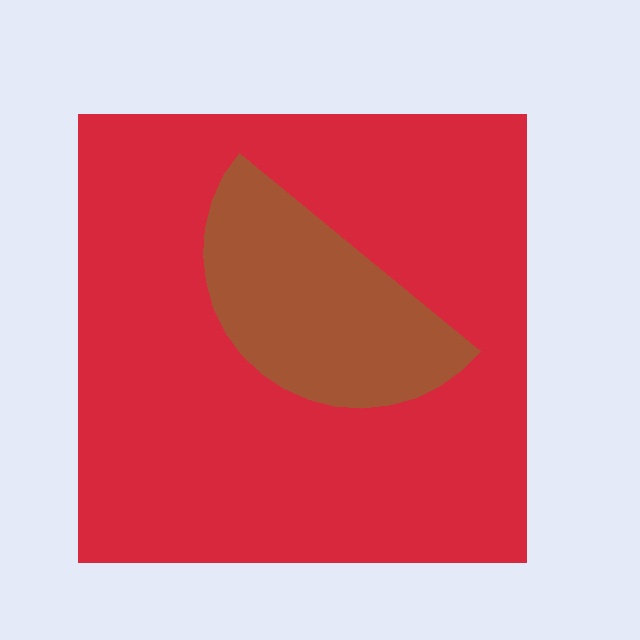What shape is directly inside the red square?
The brown semicircle.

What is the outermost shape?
The red square.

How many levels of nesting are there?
2.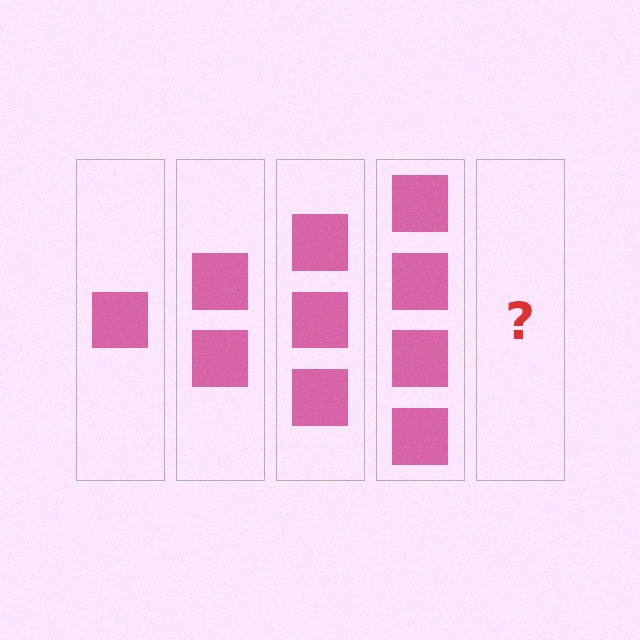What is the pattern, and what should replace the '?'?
The pattern is that each step adds one more square. The '?' should be 5 squares.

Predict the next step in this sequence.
The next step is 5 squares.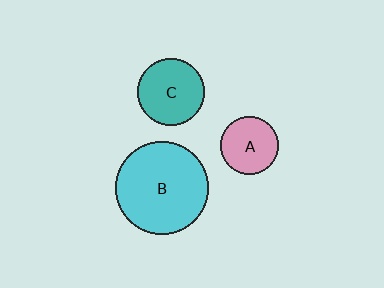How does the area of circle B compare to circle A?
Approximately 2.5 times.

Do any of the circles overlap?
No, none of the circles overlap.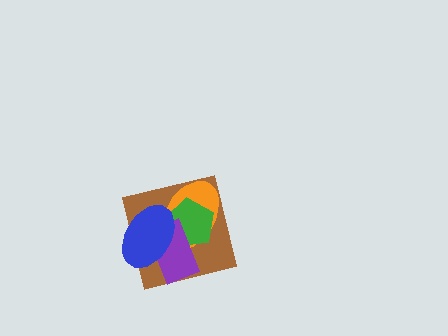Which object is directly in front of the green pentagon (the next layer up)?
The purple rectangle is directly in front of the green pentagon.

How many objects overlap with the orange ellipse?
4 objects overlap with the orange ellipse.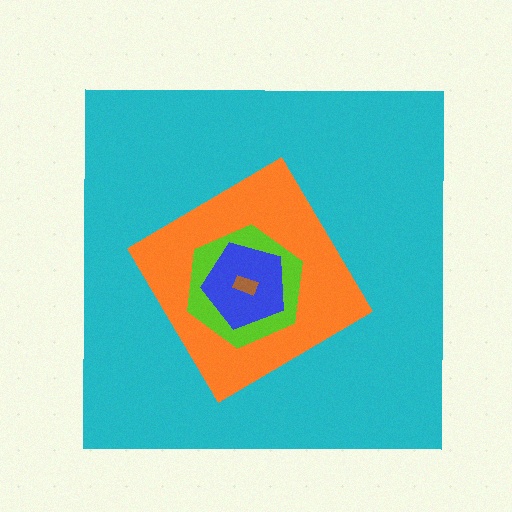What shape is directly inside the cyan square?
The orange diamond.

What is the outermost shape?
The cyan square.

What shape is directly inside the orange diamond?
The lime hexagon.